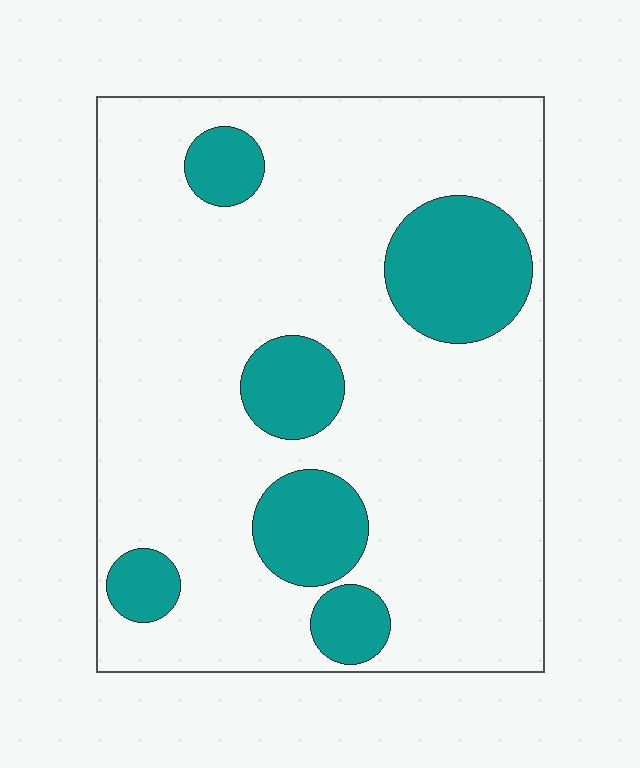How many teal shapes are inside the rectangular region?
6.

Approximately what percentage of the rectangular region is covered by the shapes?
Approximately 20%.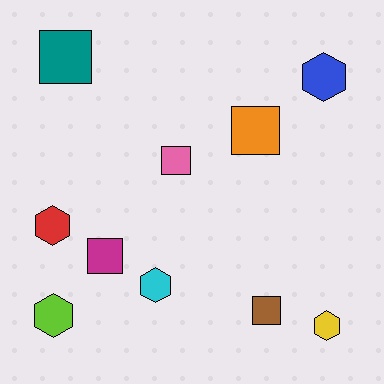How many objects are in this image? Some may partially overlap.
There are 10 objects.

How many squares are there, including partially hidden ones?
There are 5 squares.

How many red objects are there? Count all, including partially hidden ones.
There is 1 red object.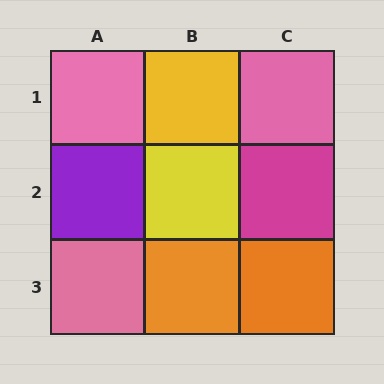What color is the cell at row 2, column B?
Yellow.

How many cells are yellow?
2 cells are yellow.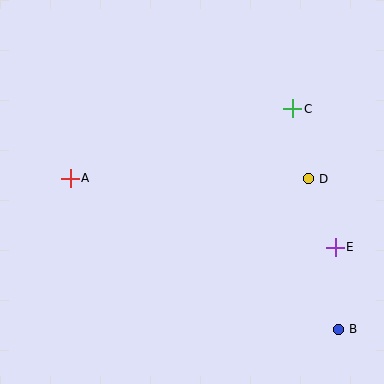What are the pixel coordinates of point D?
Point D is at (308, 179).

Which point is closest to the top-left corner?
Point A is closest to the top-left corner.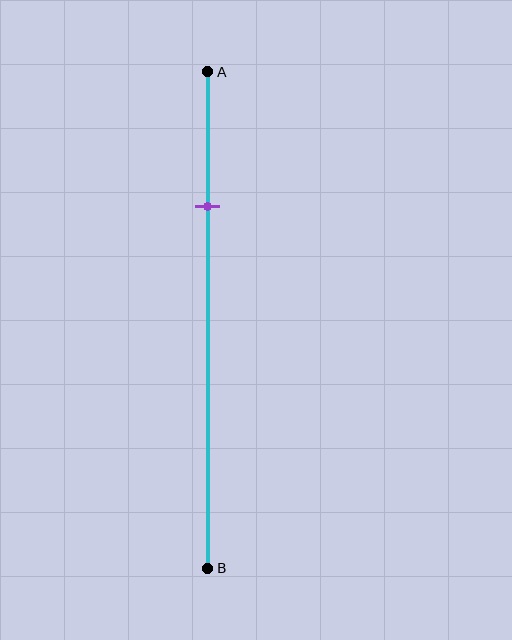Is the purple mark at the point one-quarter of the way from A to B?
Yes, the mark is approximately at the one-quarter point.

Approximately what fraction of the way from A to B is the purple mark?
The purple mark is approximately 25% of the way from A to B.